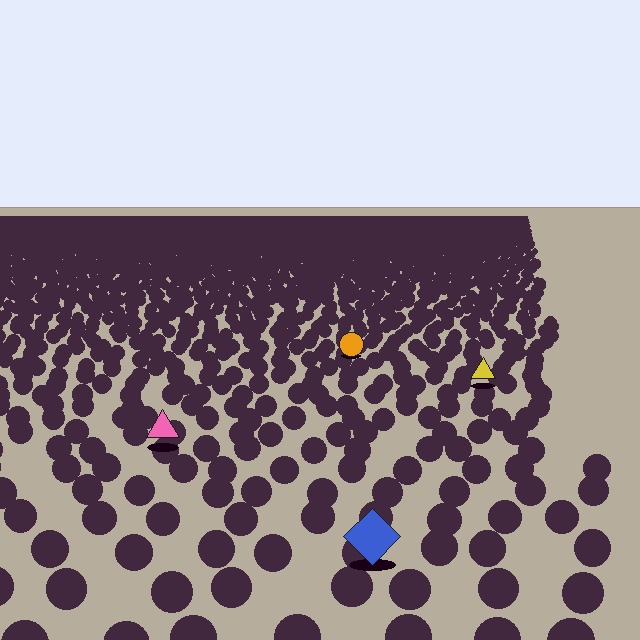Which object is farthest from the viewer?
The orange circle is farthest from the viewer. It appears smaller and the ground texture around it is denser.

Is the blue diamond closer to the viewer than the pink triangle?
Yes. The blue diamond is closer — you can tell from the texture gradient: the ground texture is coarser near it.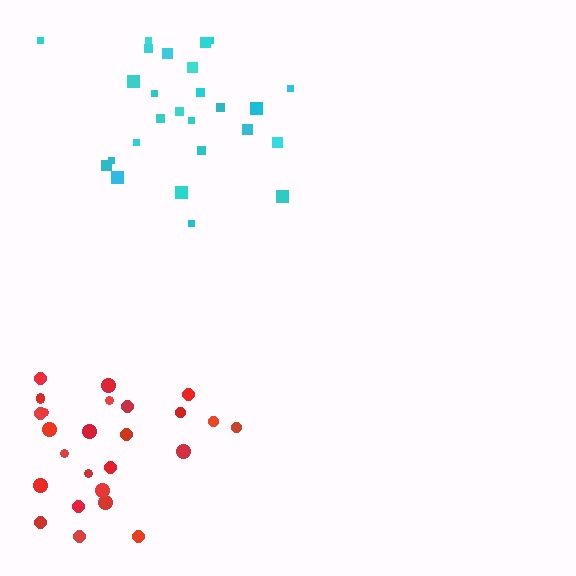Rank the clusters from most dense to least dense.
red, cyan.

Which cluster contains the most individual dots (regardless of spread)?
Red (27).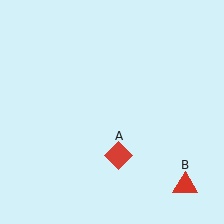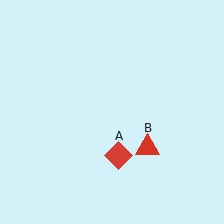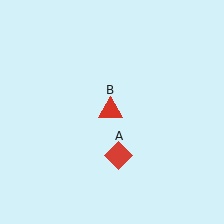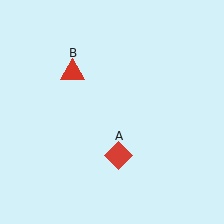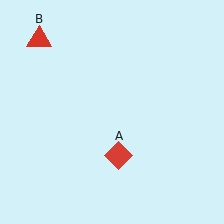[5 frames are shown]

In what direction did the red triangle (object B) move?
The red triangle (object B) moved up and to the left.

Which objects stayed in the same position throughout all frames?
Red diamond (object A) remained stationary.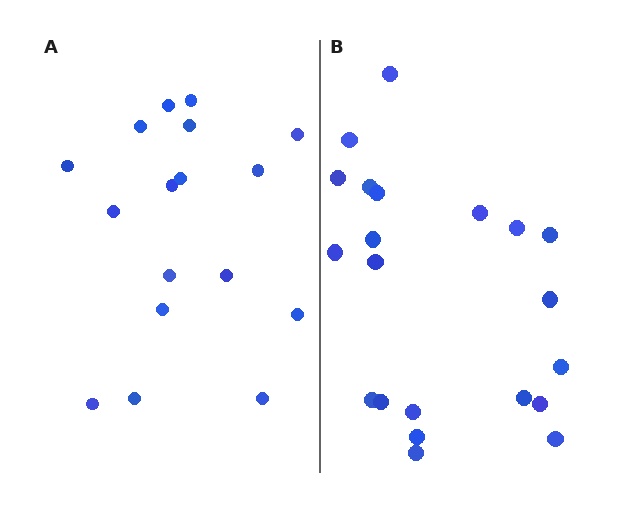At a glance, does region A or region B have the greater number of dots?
Region B (the right region) has more dots.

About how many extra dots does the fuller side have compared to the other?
Region B has about 4 more dots than region A.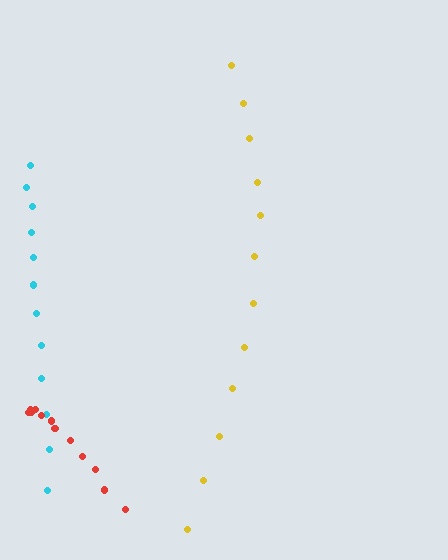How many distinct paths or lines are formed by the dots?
There are 3 distinct paths.